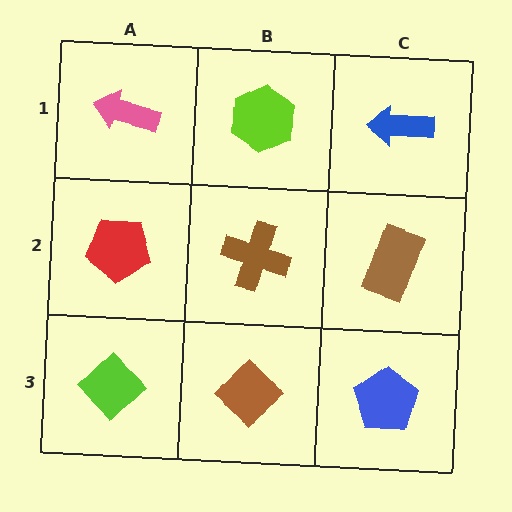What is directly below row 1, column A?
A red pentagon.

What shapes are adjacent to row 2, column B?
A lime hexagon (row 1, column B), a brown diamond (row 3, column B), a red pentagon (row 2, column A), a brown rectangle (row 2, column C).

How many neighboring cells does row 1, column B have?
3.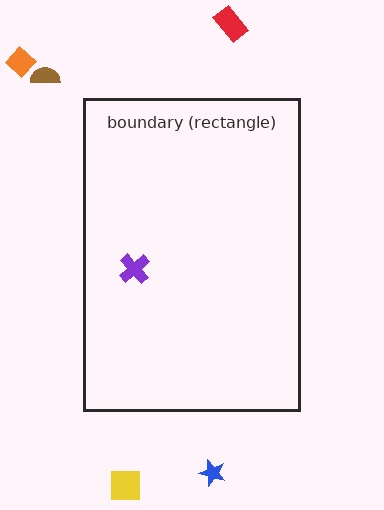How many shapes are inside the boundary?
1 inside, 5 outside.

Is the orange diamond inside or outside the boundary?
Outside.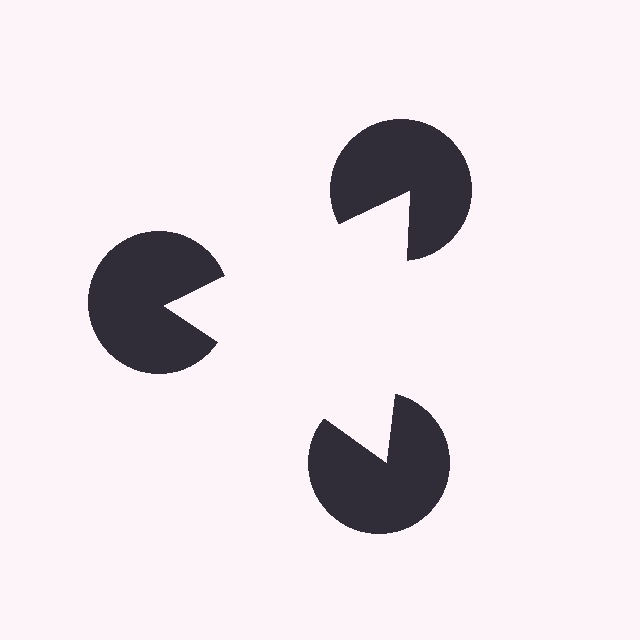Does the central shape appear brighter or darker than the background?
It typically appears slightly brighter than the background, even though no actual brightness change is drawn.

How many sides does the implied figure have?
3 sides.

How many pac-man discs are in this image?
There are 3 — one at each vertex of the illusory triangle.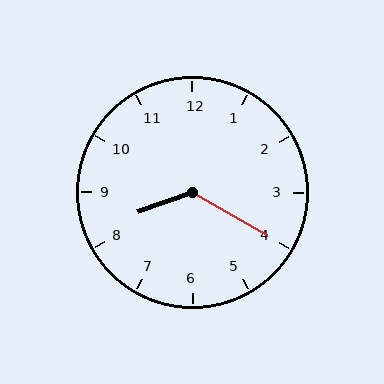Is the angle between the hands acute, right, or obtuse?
It is obtuse.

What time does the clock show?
8:20.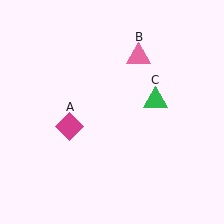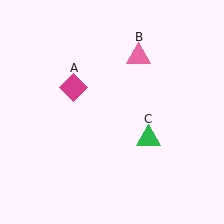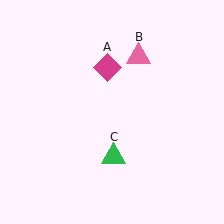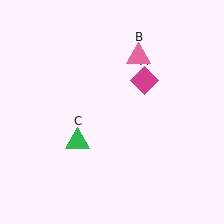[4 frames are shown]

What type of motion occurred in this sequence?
The magenta diamond (object A), green triangle (object C) rotated clockwise around the center of the scene.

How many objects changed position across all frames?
2 objects changed position: magenta diamond (object A), green triangle (object C).